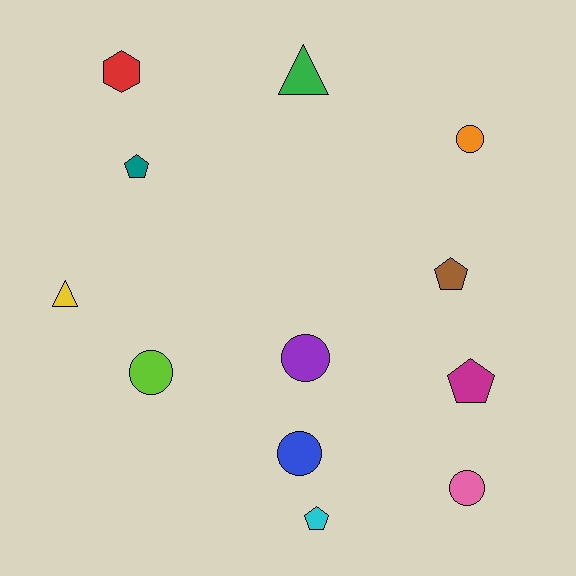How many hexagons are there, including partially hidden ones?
There is 1 hexagon.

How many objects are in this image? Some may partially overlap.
There are 12 objects.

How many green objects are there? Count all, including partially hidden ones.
There is 1 green object.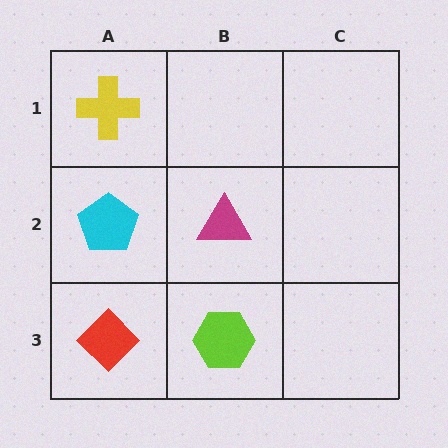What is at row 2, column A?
A cyan pentagon.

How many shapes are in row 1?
1 shape.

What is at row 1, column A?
A yellow cross.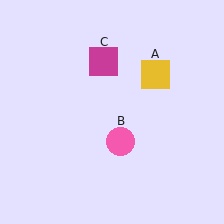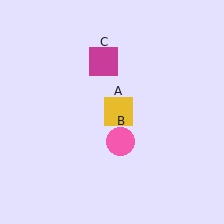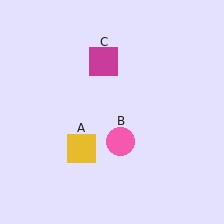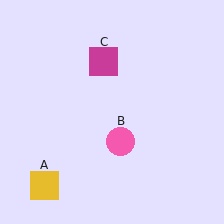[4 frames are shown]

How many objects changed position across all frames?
1 object changed position: yellow square (object A).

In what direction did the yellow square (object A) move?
The yellow square (object A) moved down and to the left.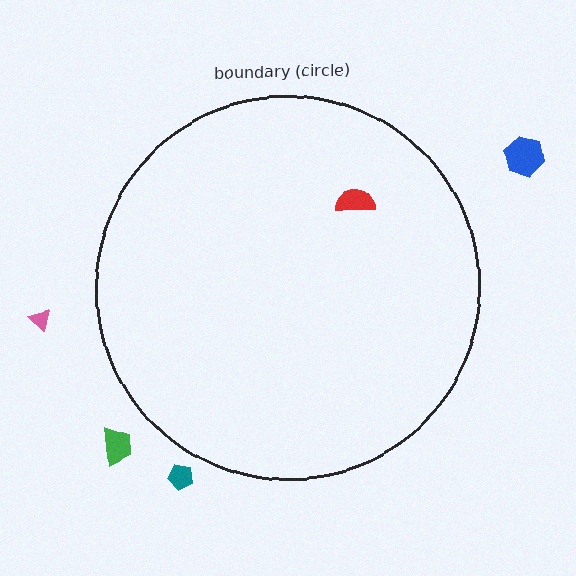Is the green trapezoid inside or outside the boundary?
Outside.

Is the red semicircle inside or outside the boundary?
Inside.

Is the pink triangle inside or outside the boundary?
Outside.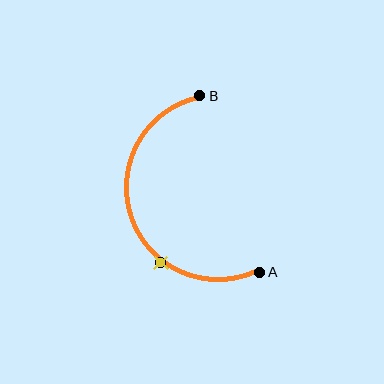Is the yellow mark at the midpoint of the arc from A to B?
No. The yellow mark lies on the arc but is closer to endpoint A. The arc midpoint would be at the point on the curve equidistant along the arc from both A and B.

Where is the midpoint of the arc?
The arc midpoint is the point on the curve farthest from the straight line joining A and B. It sits to the left of that line.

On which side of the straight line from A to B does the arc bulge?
The arc bulges to the left of the straight line connecting A and B.